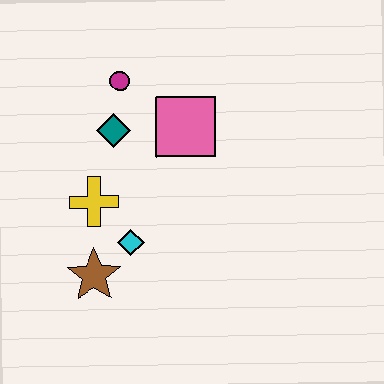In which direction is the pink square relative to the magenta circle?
The pink square is to the right of the magenta circle.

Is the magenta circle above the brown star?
Yes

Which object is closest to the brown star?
The cyan diamond is closest to the brown star.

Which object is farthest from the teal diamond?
The brown star is farthest from the teal diamond.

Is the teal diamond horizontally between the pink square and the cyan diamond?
No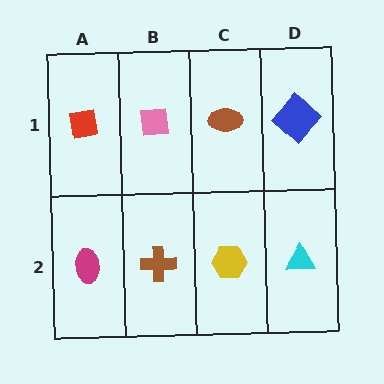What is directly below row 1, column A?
A magenta ellipse.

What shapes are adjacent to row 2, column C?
A brown ellipse (row 1, column C), a brown cross (row 2, column B), a cyan triangle (row 2, column D).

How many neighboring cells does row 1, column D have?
2.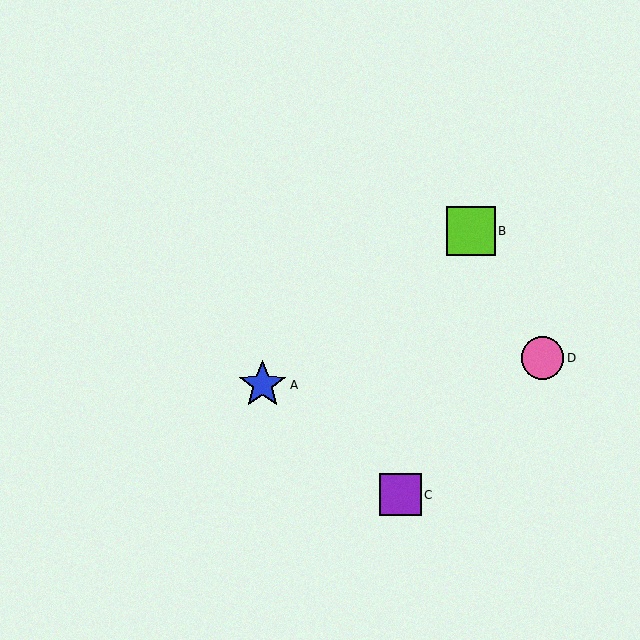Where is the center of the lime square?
The center of the lime square is at (471, 231).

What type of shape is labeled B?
Shape B is a lime square.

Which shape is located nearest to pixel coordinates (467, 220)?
The lime square (labeled B) at (471, 231) is nearest to that location.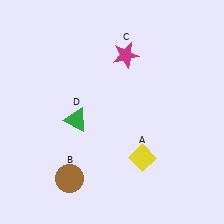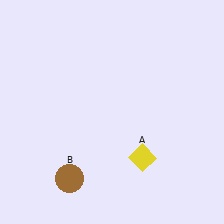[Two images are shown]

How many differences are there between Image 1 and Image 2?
There are 2 differences between the two images.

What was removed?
The green triangle (D), the magenta star (C) were removed in Image 2.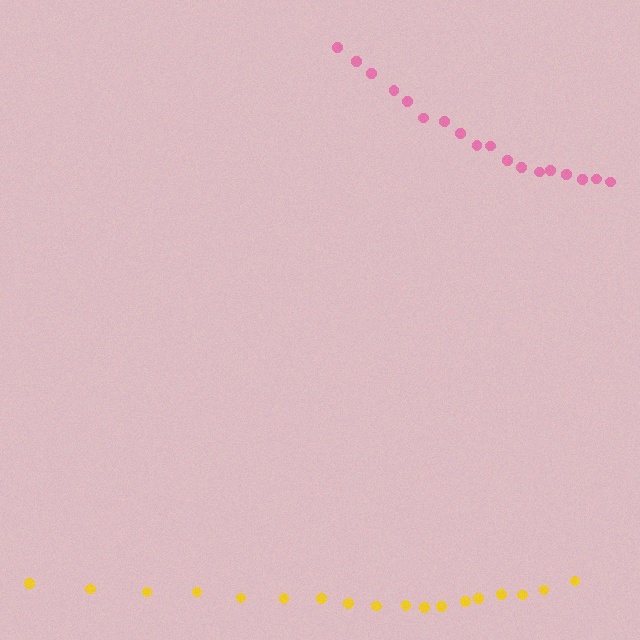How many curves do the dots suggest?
There are 2 distinct paths.